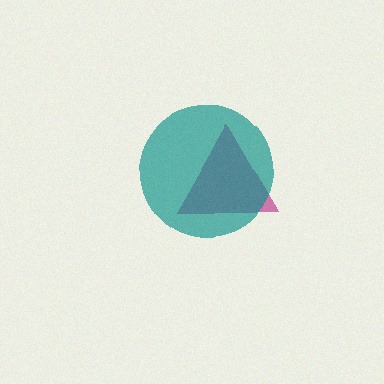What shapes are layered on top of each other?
The layered shapes are: a magenta triangle, a teal circle.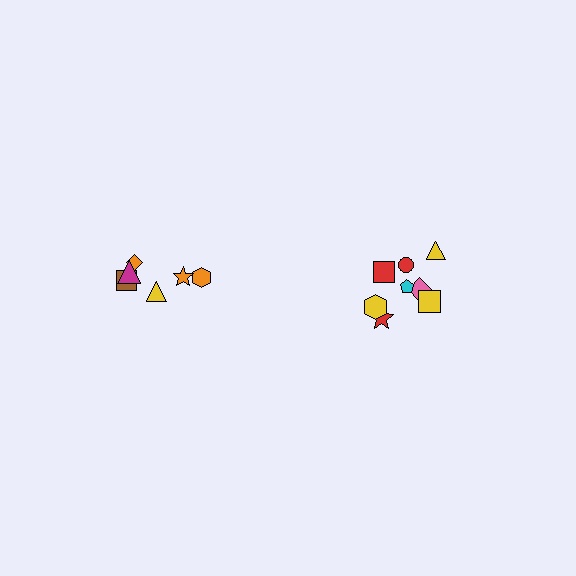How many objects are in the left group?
There are 6 objects.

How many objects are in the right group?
There are 8 objects.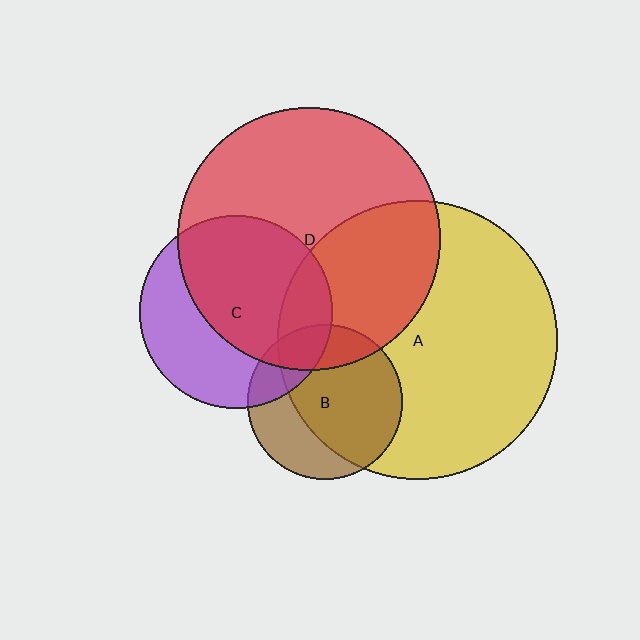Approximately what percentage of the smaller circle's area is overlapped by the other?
Approximately 65%.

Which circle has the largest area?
Circle A (yellow).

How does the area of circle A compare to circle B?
Approximately 3.2 times.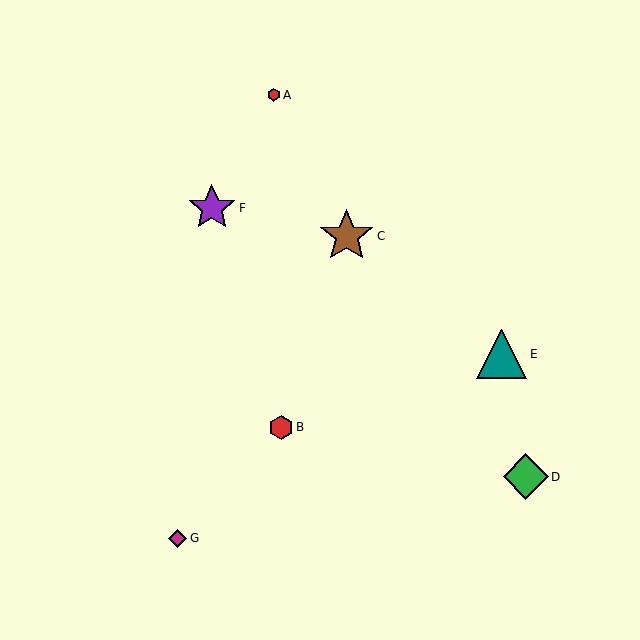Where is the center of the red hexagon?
The center of the red hexagon is at (281, 427).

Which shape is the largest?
The brown star (labeled C) is the largest.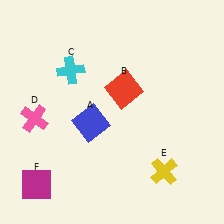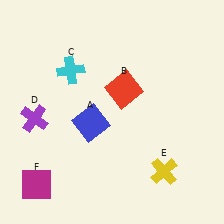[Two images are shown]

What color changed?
The cross (D) changed from pink in Image 1 to purple in Image 2.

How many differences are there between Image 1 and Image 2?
There is 1 difference between the two images.